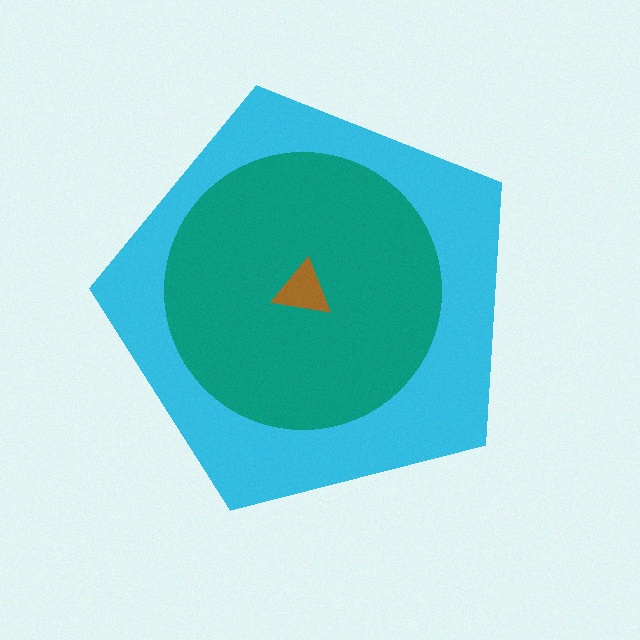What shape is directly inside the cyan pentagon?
The teal circle.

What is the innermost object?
The brown triangle.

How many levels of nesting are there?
3.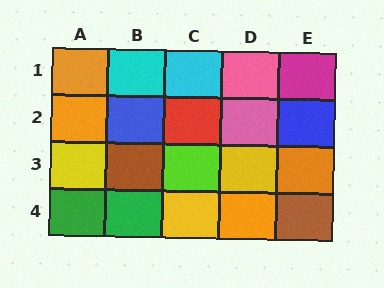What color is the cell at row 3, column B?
Brown.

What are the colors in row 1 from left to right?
Orange, cyan, cyan, pink, magenta.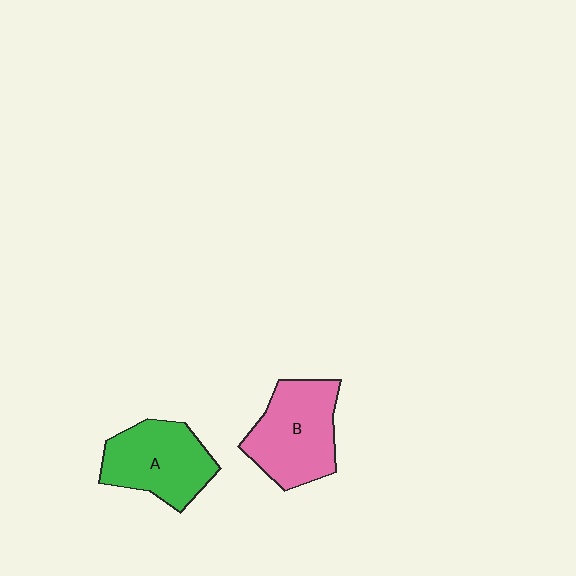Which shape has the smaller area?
Shape A (green).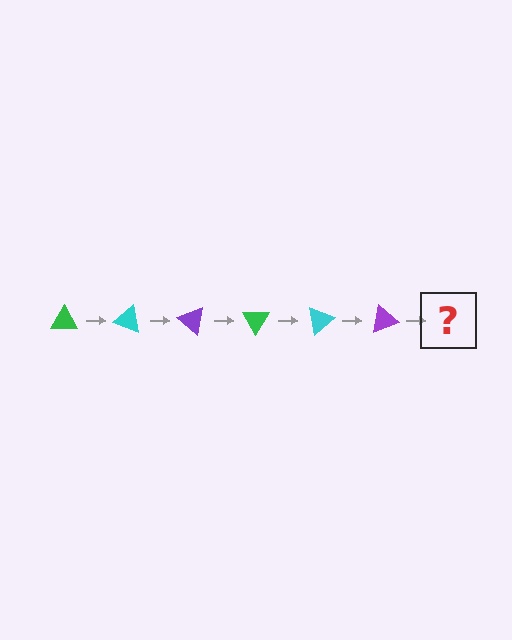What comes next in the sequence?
The next element should be a green triangle, rotated 120 degrees from the start.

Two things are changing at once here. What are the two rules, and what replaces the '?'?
The two rules are that it rotates 20 degrees each step and the color cycles through green, cyan, and purple. The '?' should be a green triangle, rotated 120 degrees from the start.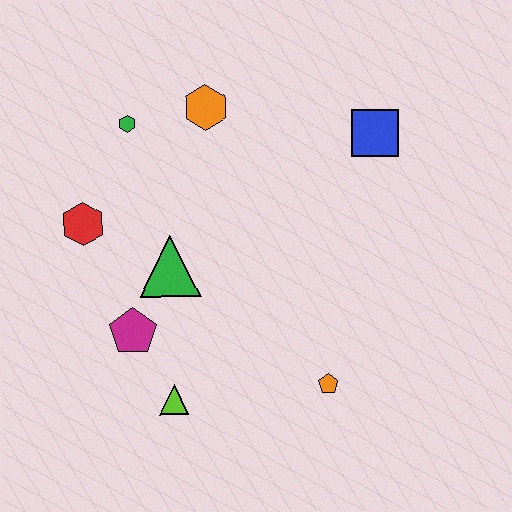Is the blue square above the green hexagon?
No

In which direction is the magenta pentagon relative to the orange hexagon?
The magenta pentagon is below the orange hexagon.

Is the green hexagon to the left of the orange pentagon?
Yes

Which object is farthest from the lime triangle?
The blue square is farthest from the lime triangle.